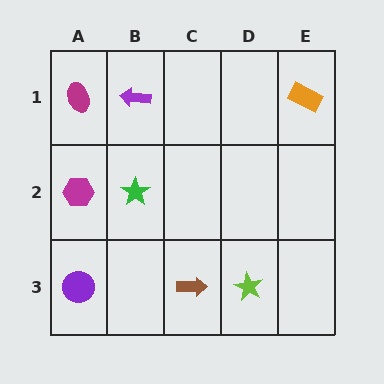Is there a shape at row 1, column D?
No, that cell is empty.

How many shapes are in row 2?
2 shapes.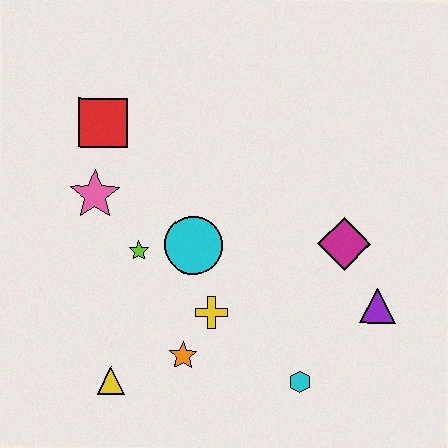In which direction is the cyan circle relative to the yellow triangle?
The cyan circle is above the yellow triangle.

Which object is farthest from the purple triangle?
The red square is farthest from the purple triangle.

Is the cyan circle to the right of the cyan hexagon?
No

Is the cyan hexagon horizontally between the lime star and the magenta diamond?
Yes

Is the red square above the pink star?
Yes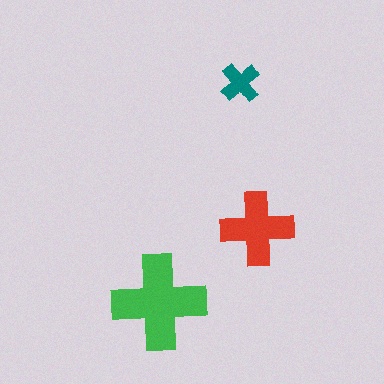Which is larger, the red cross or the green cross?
The green one.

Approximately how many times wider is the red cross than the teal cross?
About 2 times wider.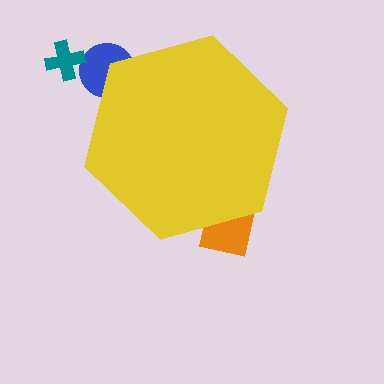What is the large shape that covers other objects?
A yellow hexagon.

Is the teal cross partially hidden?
No, the teal cross is fully visible.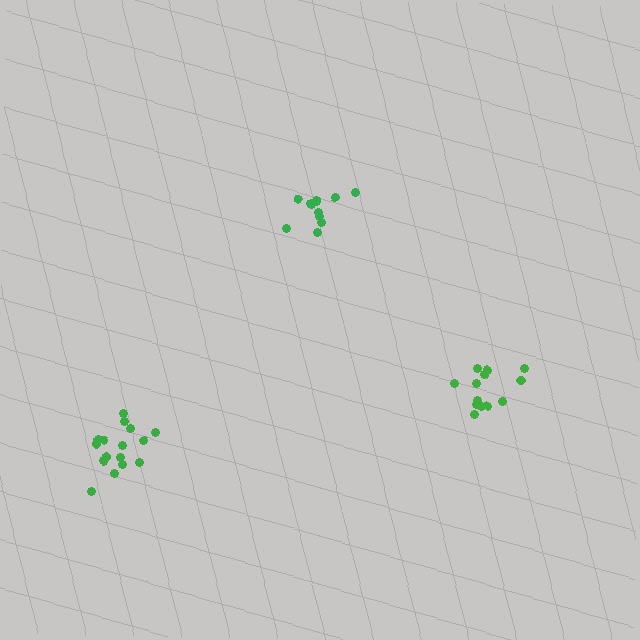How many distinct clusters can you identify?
There are 3 distinct clusters.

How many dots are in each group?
Group 1: 16 dots, Group 2: 12 dots, Group 3: 13 dots (41 total).